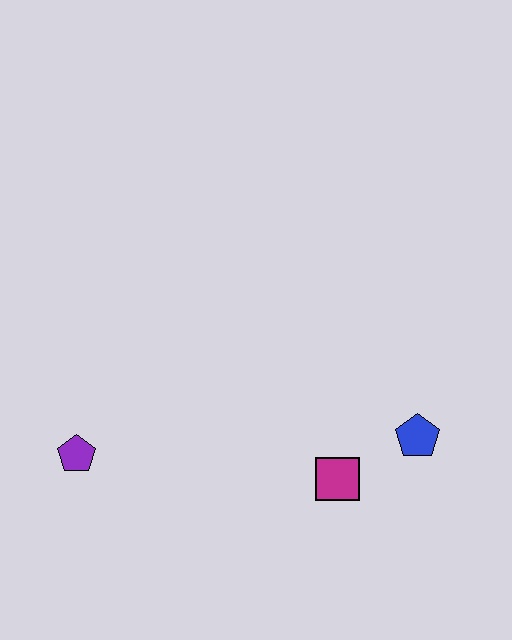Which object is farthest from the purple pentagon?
The blue pentagon is farthest from the purple pentagon.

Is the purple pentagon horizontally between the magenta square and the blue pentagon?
No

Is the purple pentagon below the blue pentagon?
Yes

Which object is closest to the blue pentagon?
The magenta square is closest to the blue pentagon.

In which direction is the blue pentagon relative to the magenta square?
The blue pentagon is to the right of the magenta square.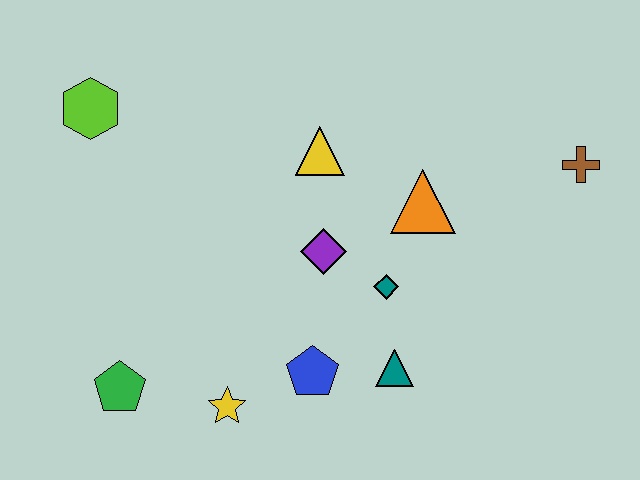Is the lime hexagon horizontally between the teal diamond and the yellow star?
No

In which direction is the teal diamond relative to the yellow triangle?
The teal diamond is below the yellow triangle.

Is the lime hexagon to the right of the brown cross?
No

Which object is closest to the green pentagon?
The yellow star is closest to the green pentagon.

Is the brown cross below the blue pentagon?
No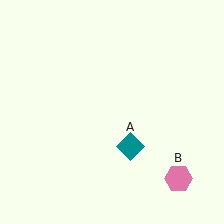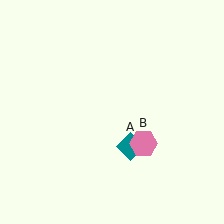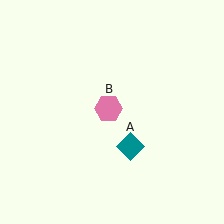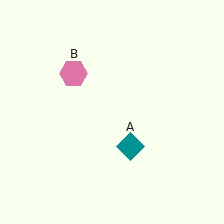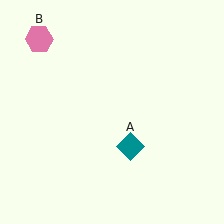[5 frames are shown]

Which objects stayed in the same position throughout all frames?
Teal diamond (object A) remained stationary.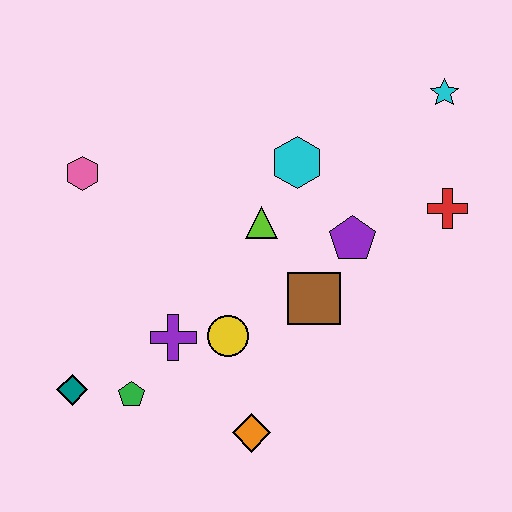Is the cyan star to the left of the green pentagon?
No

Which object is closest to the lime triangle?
The cyan hexagon is closest to the lime triangle.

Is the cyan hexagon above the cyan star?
No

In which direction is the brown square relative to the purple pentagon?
The brown square is below the purple pentagon.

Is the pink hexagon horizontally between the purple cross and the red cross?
No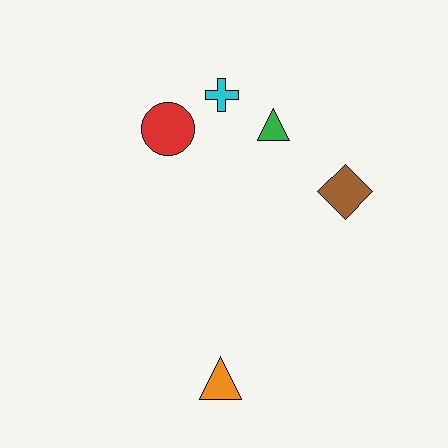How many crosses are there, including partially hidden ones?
There is 1 cross.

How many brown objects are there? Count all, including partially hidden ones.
There is 1 brown object.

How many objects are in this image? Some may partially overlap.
There are 5 objects.